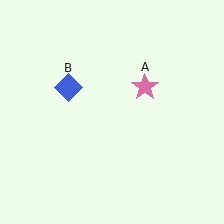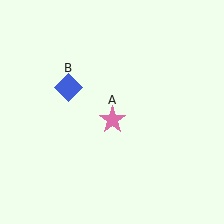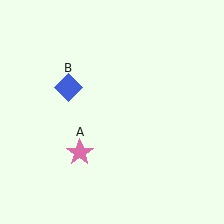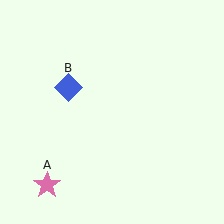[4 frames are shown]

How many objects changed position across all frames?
1 object changed position: pink star (object A).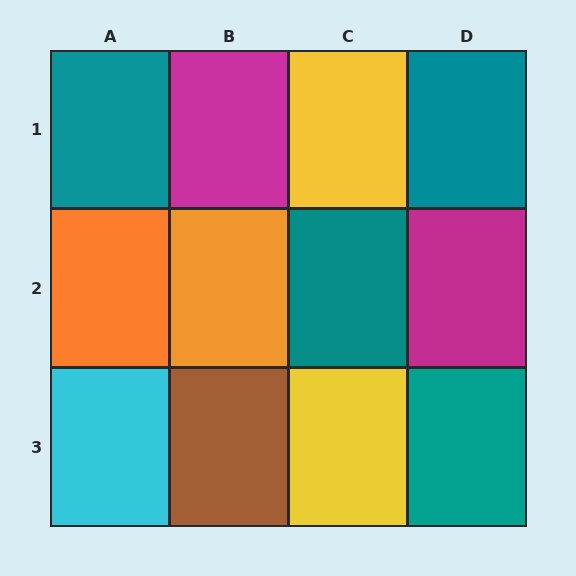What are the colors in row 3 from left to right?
Cyan, brown, yellow, teal.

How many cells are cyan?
1 cell is cyan.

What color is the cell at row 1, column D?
Teal.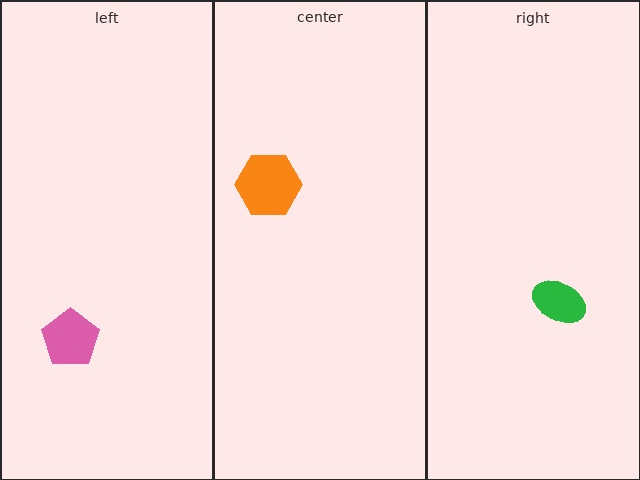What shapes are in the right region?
The green ellipse.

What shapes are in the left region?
The pink pentagon.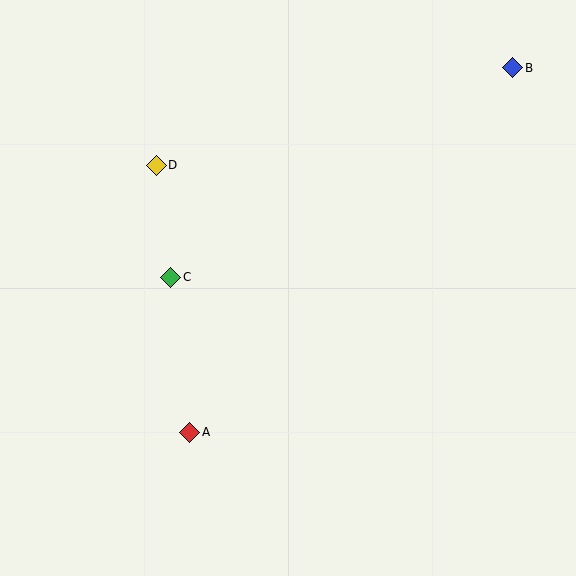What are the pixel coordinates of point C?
Point C is at (171, 277).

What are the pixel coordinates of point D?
Point D is at (156, 165).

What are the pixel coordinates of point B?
Point B is at (513, 68).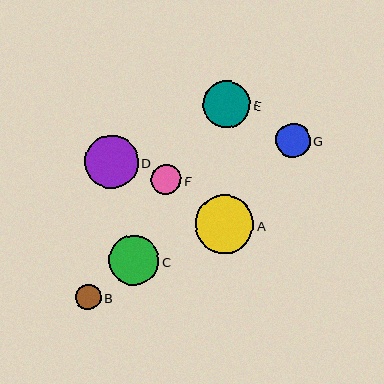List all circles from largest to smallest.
From largest to smallest: A, D, C, E, G, F, B.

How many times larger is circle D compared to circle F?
Circle D is approximately 1.8 times the size of circle F.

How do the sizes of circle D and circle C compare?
Circle D and circle C are approximately the same size.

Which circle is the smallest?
Circle B is the smallest with a size of approximately 25 pixels.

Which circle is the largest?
Circle A is the largest with a size of approximately 59 pixels.